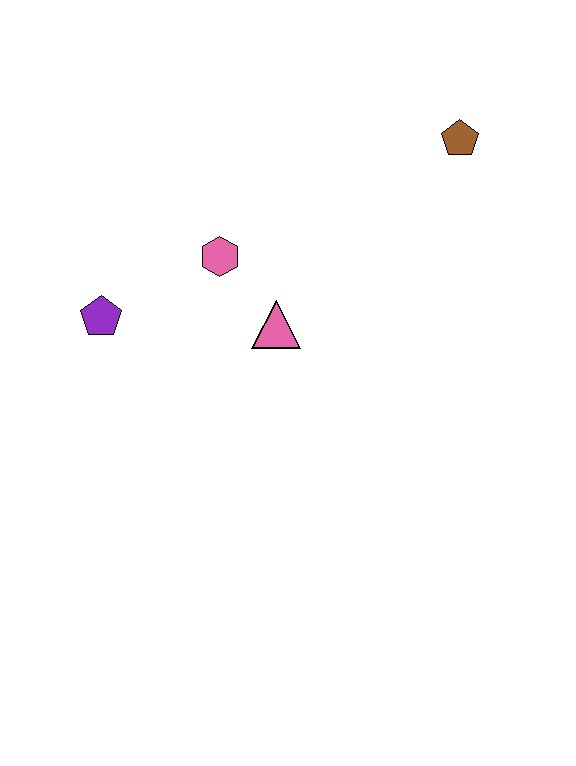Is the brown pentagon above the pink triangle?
Yes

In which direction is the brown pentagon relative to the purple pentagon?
The brown pentagon is to the right of the purple pentagon.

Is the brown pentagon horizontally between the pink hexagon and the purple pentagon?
No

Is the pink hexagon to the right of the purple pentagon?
Yes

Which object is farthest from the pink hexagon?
The brown pentagon is farthest from the pink hexagon.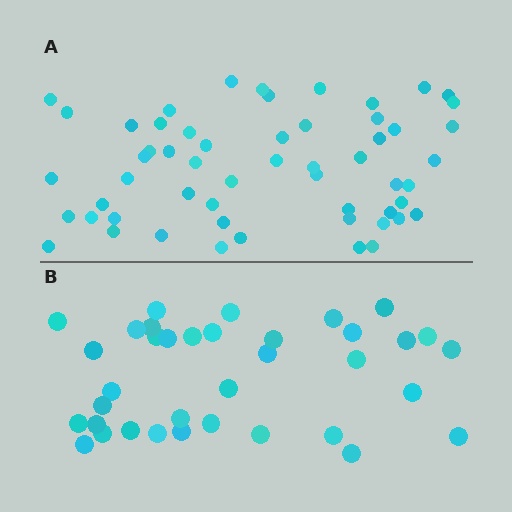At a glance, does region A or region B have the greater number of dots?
Region A (the top region) has more dots.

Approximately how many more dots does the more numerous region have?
Region A has approximately 20 more dots than region B.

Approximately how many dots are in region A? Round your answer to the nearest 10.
About 60 dots. (The exact count is 56, which rounds to 60.)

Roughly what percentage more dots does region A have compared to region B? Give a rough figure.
About 55% more.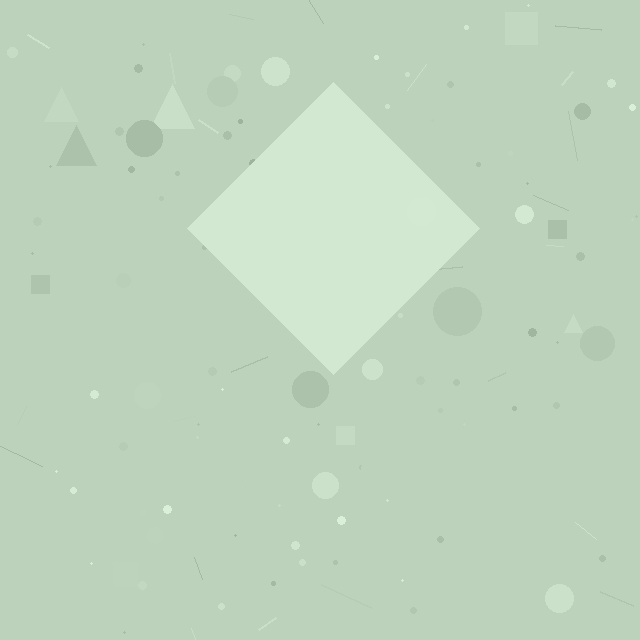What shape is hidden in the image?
A diamond is hidden in the image.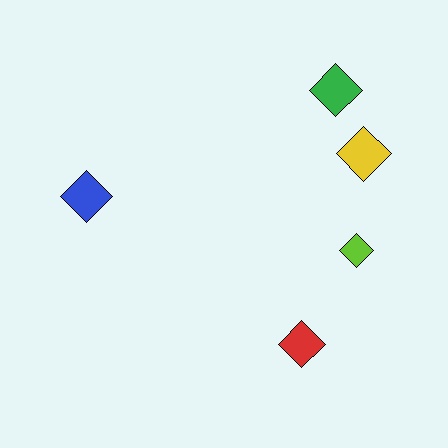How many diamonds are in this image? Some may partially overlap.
There are 5 diamonds.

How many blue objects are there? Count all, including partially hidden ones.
There is 1 blue object.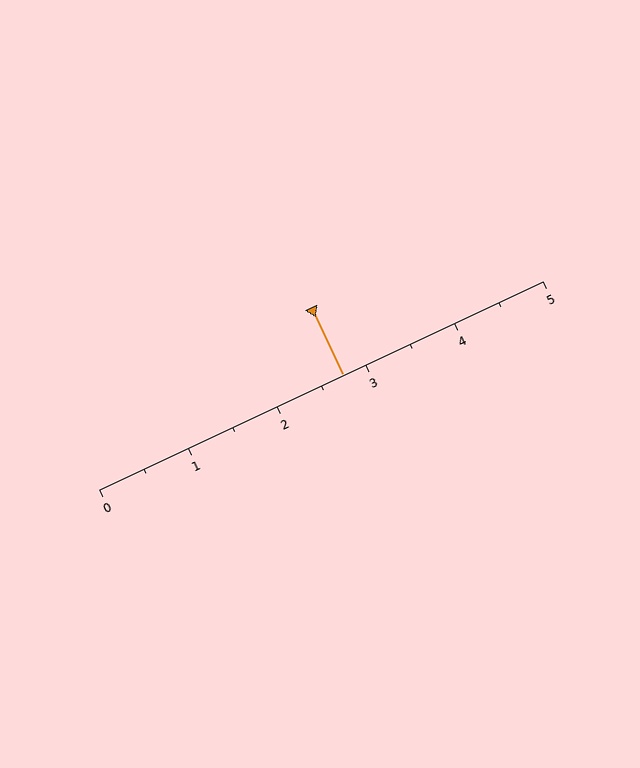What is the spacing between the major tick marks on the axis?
The major ticks are spaced 1 apart.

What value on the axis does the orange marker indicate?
The marker indicates approximately 2.8.